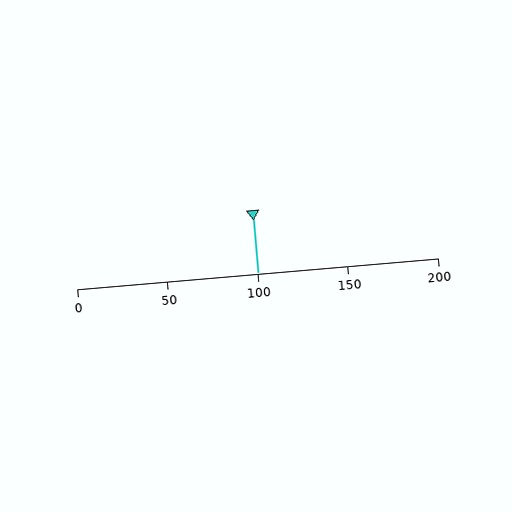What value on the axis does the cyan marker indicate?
The marker indicates approximately 100.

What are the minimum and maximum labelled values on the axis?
The axis runs from 0 to 200.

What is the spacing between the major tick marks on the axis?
The major ticks are spaced 50 apart.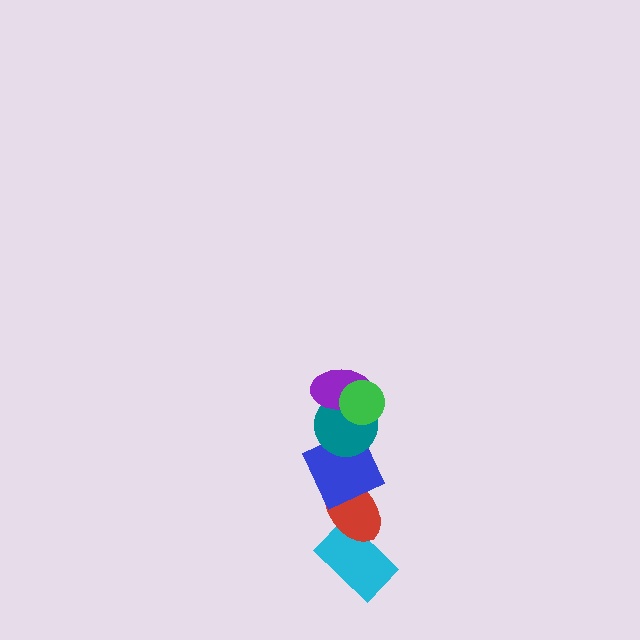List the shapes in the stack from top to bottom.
From top to bottom: the green circle, the purple ellipse, the teal circle, the blue square, the red ellipse, the cyan rectangle.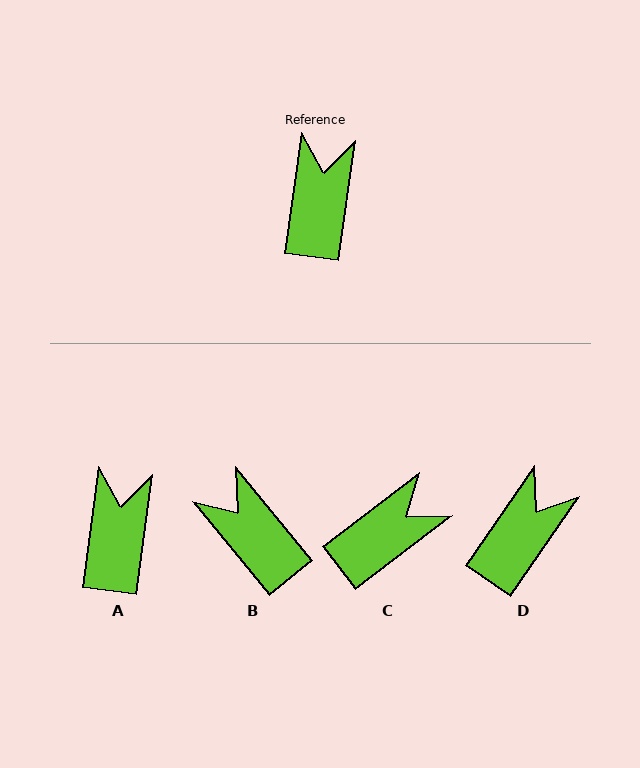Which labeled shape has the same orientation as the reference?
A.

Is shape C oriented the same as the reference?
No, it is off by about 45 degrees.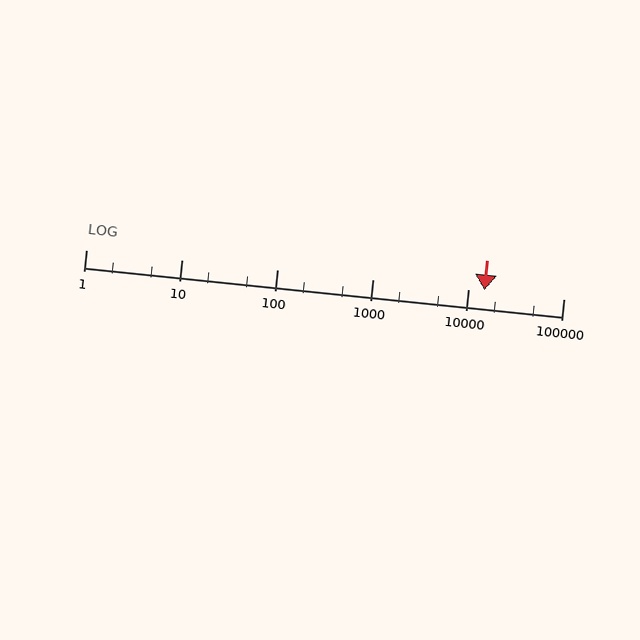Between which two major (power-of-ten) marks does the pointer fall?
The pointer is between 10000 and 100000.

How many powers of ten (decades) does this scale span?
The scale spans 5 decades, from 1 to 100000.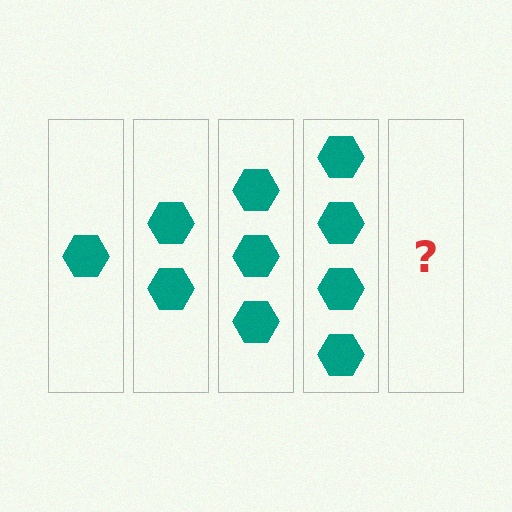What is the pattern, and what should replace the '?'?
The pattern is that each step adds one more hexagon. The '?' should be 5 hexagons.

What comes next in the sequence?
The next element should be 5 hexagons.